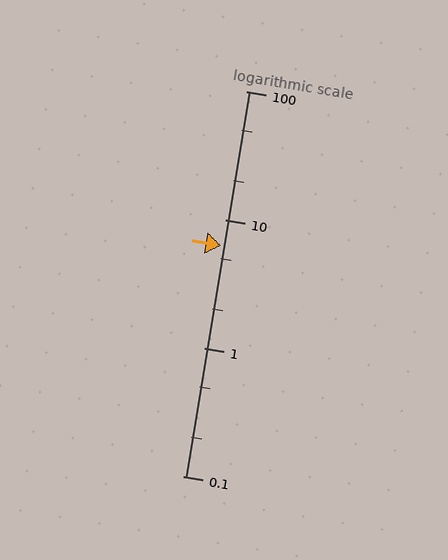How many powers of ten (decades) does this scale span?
The scale spans 3 decades, from 0.1 to 100.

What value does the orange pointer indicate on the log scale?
The pointer indicates approximately 6.3.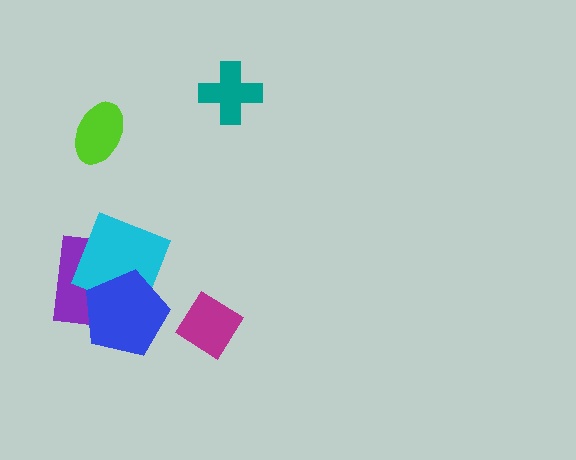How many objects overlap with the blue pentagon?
2 objects overlap with the blue pentagon.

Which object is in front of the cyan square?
The blue pentagon is in front of the cyan square.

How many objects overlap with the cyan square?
2 objects overlap with the cyan square.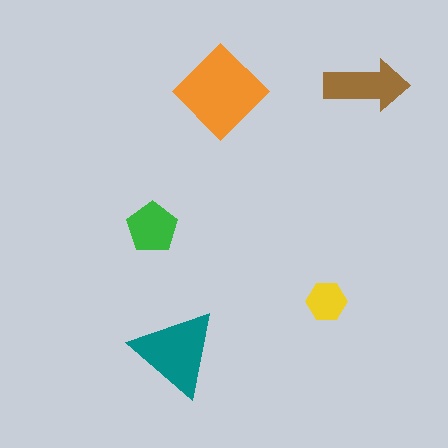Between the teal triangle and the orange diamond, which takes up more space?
The orange diamond.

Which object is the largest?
The orange diamond.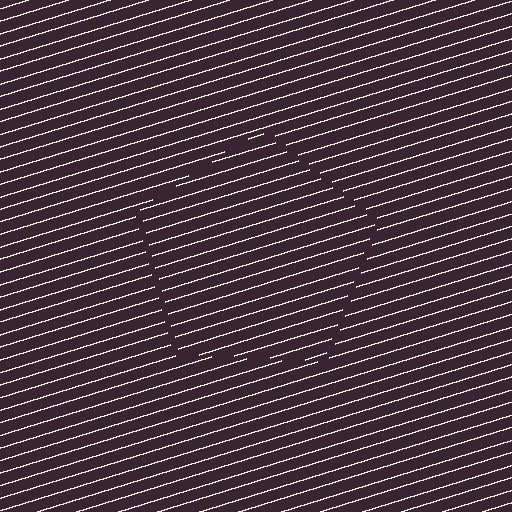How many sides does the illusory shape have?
5 sides — the line-ends trace a pentagon.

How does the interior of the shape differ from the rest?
The interior of the shape contains the same grating, shifted by half a period — the contour is defined by the phase discontinuity where line-ends from the inner and outer gratings abut.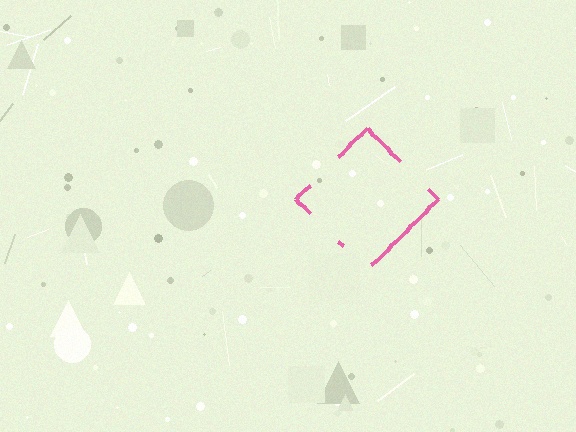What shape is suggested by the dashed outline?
The dashed outline suggests a diamond.